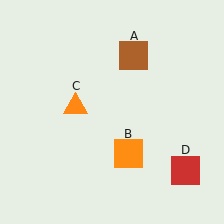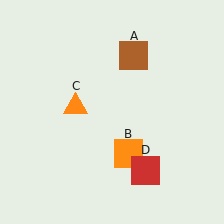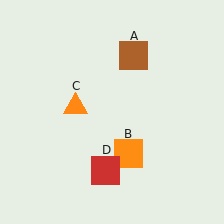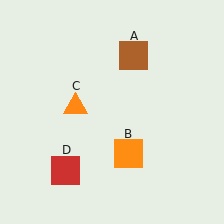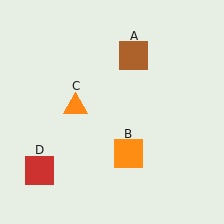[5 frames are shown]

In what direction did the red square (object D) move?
The red square (object D) moved left.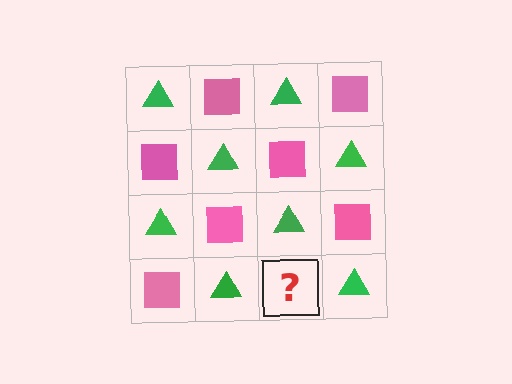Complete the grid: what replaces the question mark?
The question mark should be replaced with a pink square.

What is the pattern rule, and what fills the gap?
The rule is that it alternates green triangle and pink square in a checkerboard pattern. The gap should be filled with a pink square.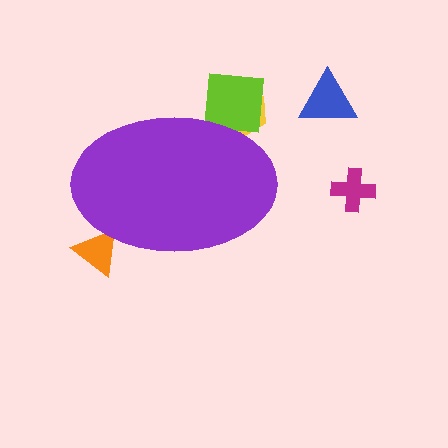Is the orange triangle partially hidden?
Yes, the orange triangle is partially hidden behind the purple ellipse.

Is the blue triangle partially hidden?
No, the blue triangle is fully visible.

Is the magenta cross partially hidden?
No, the magenta cross is fully visible.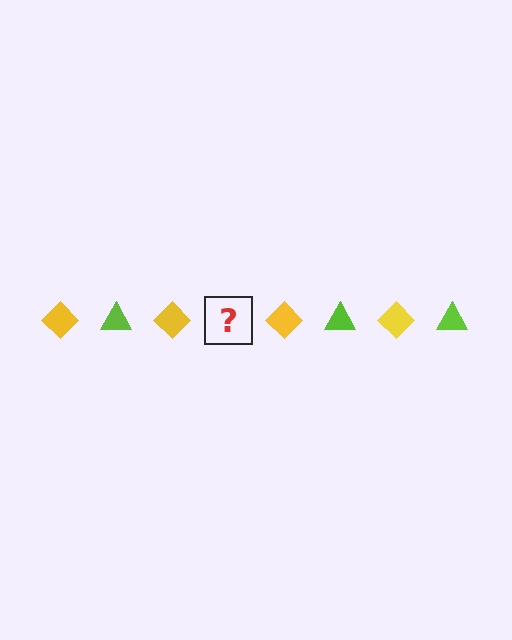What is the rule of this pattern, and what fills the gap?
The rule is that the pattern alternates between yellow diamond and lime triangle. The gap should be filled with a lime triangle.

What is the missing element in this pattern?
The missing element is a lime triangle.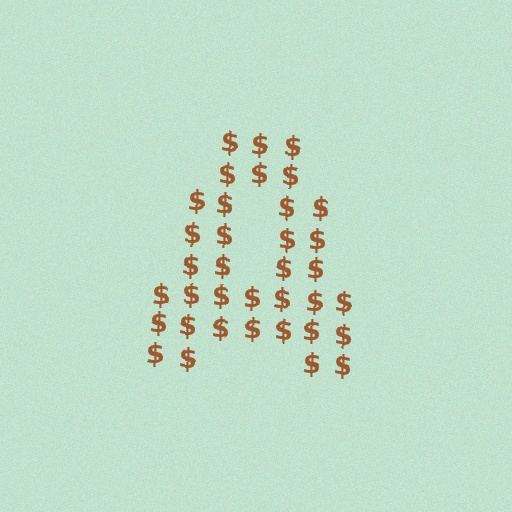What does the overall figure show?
The overall figure shows the letter A.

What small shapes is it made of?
It is made of small dollar signs.